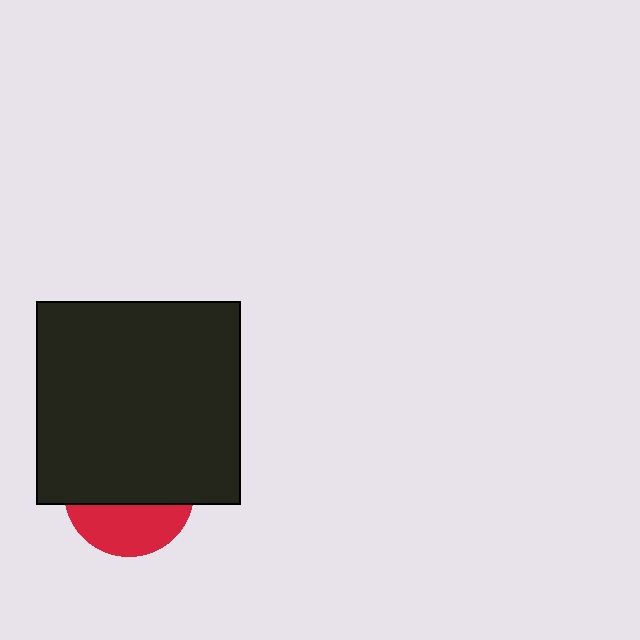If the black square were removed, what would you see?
You would see the complete red circle.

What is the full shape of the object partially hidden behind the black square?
The partially hidden object is a red circle.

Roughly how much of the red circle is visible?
A small part of it is visible (roughly 37%).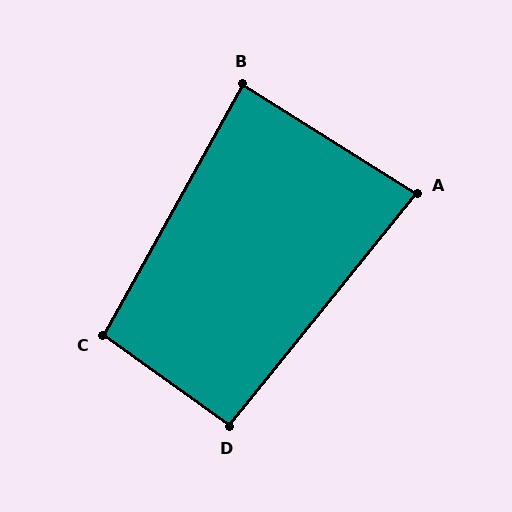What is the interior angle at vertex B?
Approximately 87 degrees (approximately right).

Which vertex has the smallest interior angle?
A, at approximately 83 degrees.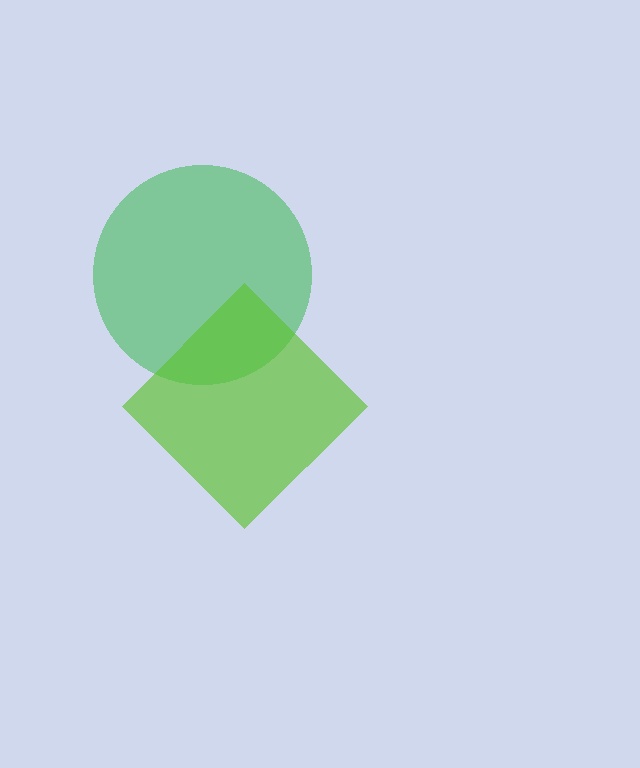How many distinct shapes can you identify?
There are 2 distinct shapes: a green circle, a lime diamond.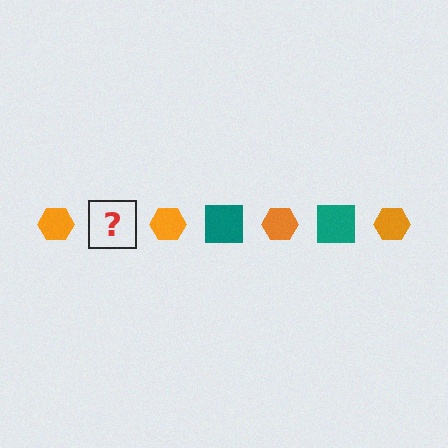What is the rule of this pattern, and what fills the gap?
The rule is that the pattern alternates between orange hexagon and teal square. The gap should be filled with a teal square.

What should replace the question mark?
The question mark should be replaced with a teal square.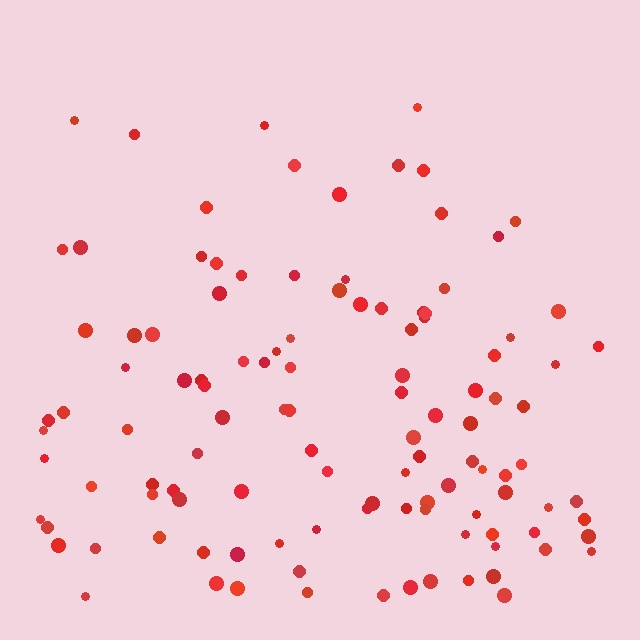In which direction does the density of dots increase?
From top to bottom, with the bottom side densest.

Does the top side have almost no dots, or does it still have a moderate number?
Still a moderate number, just noticeably fewer than the bottom.